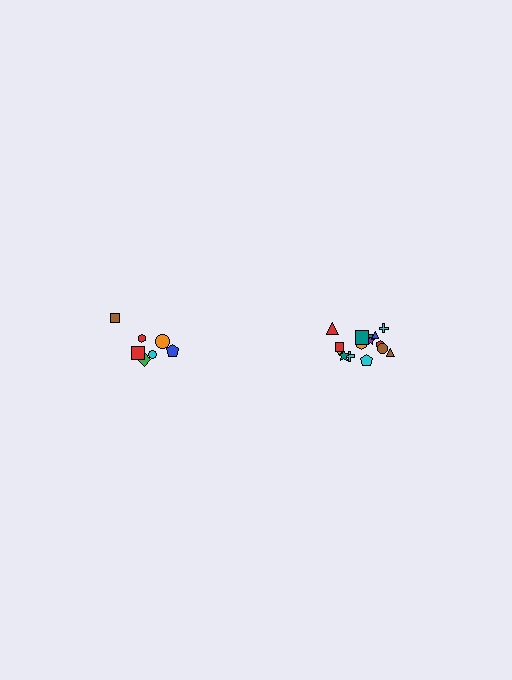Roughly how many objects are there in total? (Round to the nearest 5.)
Roughly 20 objects in total.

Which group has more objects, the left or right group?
The right group.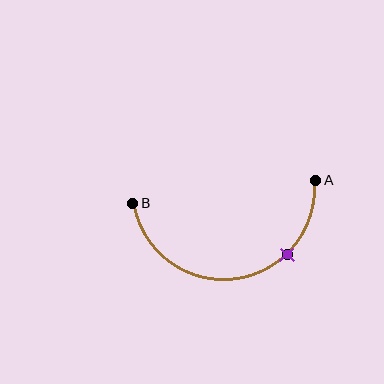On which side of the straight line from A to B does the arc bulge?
The arc bulges below the straight line connecting A and B.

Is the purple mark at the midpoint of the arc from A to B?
No. The purple mark lies on the arc but is closer to endpoint A. The arc midpoint would be at the point on the curve equidistant along the arc from both A and B.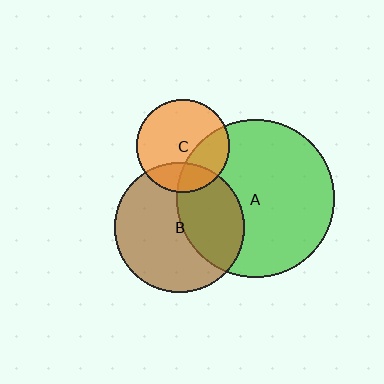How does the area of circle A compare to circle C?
Approximately 2.8 times.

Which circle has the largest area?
Circle A (green).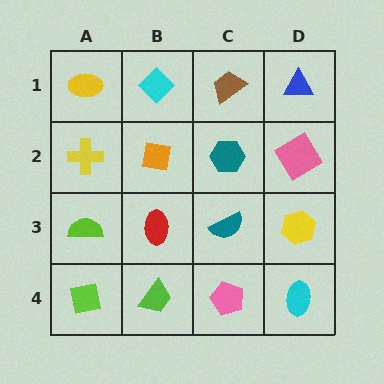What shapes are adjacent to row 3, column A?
A yellow cross (row 2, column A), a lime square (row 4, column A), a red ellipse (row 3, column B).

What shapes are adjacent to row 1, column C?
A teal hexagon (row 2, column C), a cyan diamond (row 1, column B), a blue triangle (row 1, column D).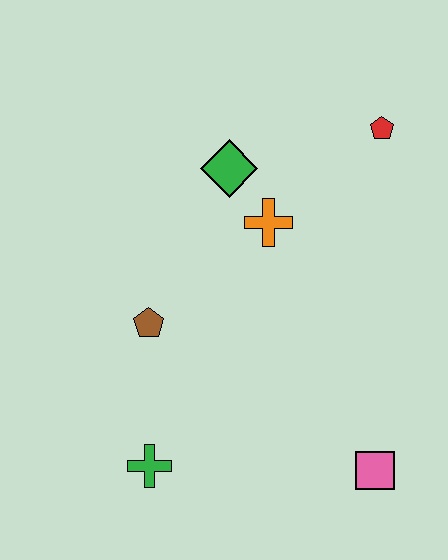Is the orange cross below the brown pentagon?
No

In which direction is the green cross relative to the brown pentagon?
The green cross is below the brown pentagon.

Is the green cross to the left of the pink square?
Yes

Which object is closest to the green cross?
The brown pentagon is closest to the green cross.